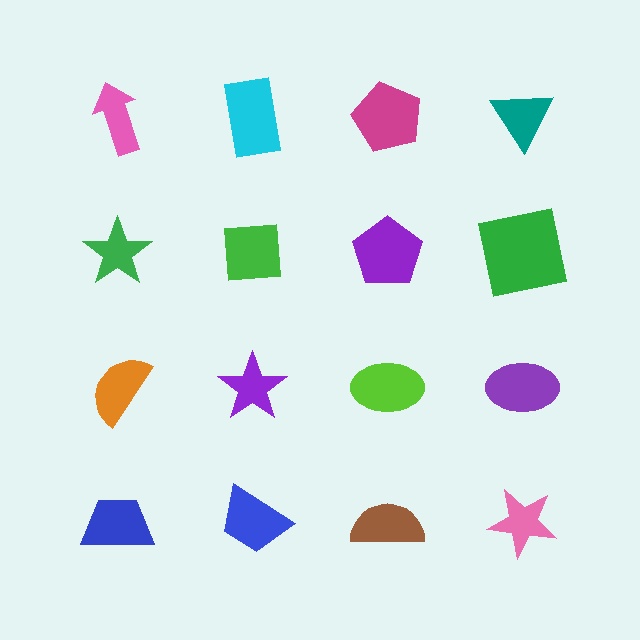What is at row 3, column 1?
An orange semicircle.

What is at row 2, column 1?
A green star.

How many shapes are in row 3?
4 shapes.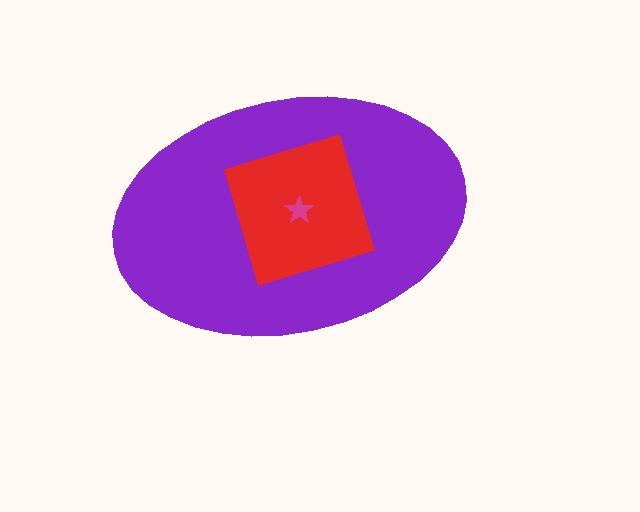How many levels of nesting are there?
3.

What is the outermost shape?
The purple ellipse.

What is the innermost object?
The magenta star.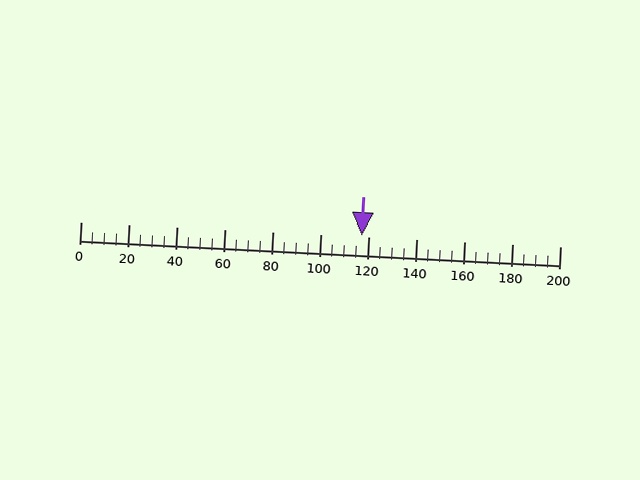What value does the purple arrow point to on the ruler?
The purple arrow points to approximately 117.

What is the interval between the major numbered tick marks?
The major tick marks are spaced 20 units apart.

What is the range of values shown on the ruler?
The ruler shows values from 0 to 200.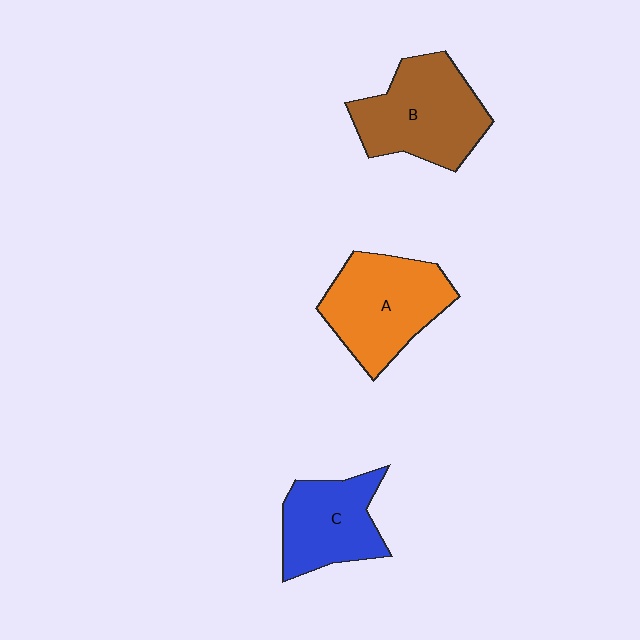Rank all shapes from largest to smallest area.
From largest to smallest: B (brown), A (orange), C (blue).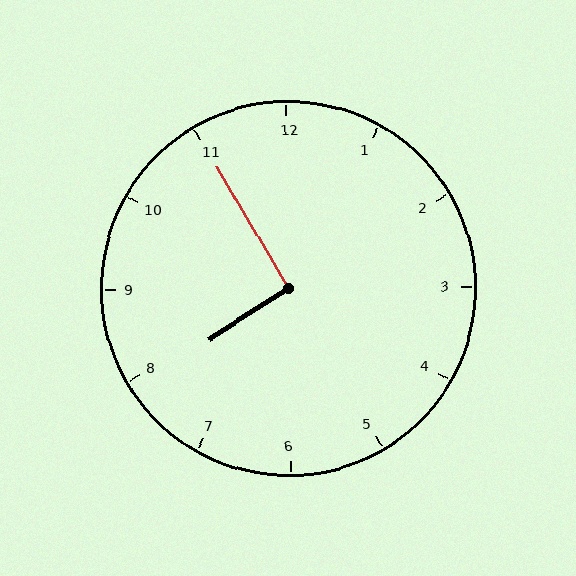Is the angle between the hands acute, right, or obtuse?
It is right.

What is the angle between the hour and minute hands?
Approximately 92 degrees.